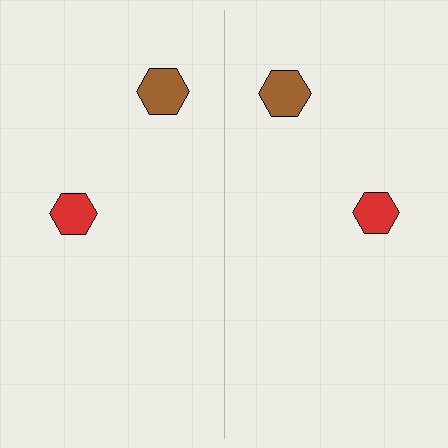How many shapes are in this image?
There are 4 shapes in this image.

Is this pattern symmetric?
Yes, this pattern has bilateral (reflection) symmetry.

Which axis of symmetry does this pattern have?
The pattern has a vertical axis of symmetry running through the center of the image.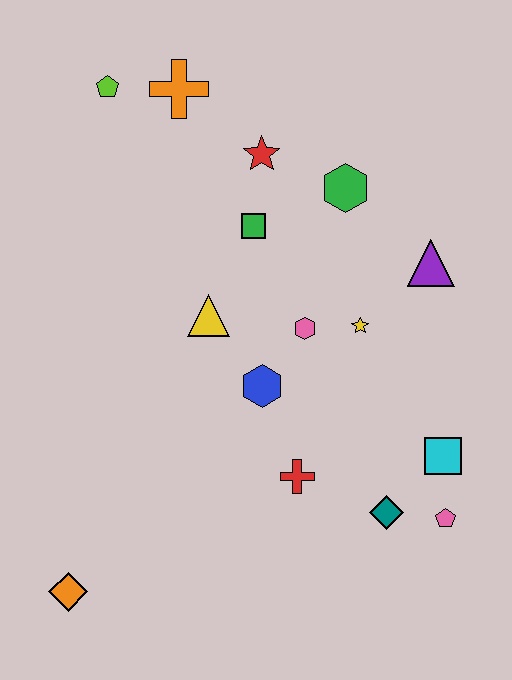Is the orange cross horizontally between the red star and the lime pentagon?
Yes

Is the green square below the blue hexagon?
No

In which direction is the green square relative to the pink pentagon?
The green square is above the pink pentagon.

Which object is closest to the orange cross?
The lime pentagon is closest to the orange cross.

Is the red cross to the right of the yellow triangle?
Yes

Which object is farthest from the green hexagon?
The orange diamond is farthest from the green hexagon.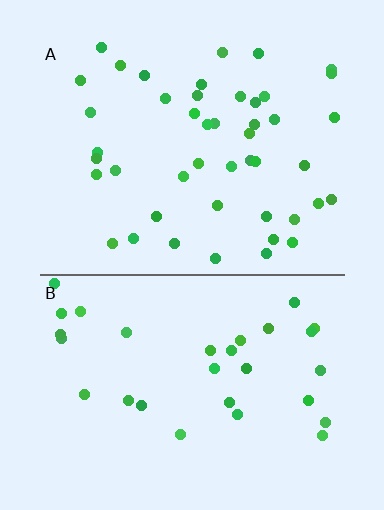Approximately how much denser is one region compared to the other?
Approximately 1.5× — region A over region B.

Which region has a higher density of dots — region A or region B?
A (the top).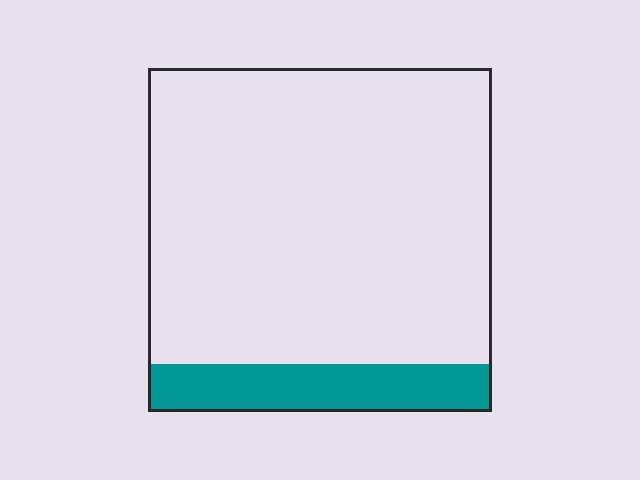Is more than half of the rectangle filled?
No.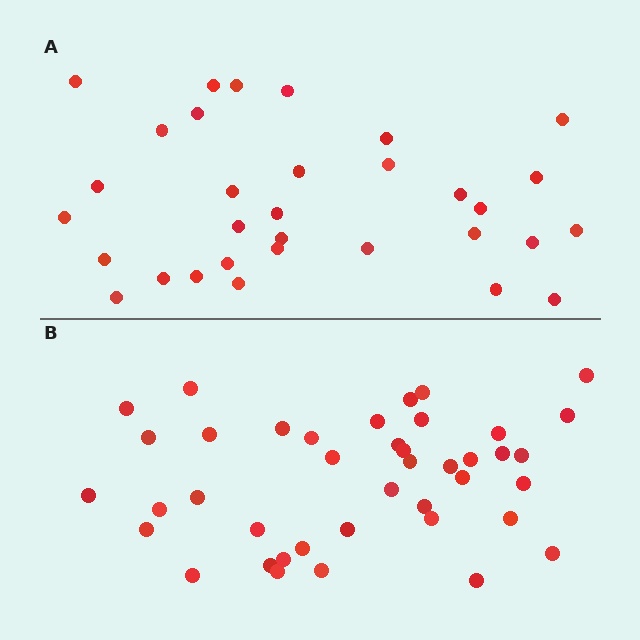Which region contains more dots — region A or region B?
Region B (the bottom region) has more dots.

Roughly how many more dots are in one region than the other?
Region B has roughly 8 or so more dots than region A.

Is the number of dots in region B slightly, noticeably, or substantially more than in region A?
Region B has noticeably more, but not dramatically so. The ratio is roughly 1.3 to 1.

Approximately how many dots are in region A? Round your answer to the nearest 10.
About 30 dots. (The exact count is 32, which rounds to 30.)